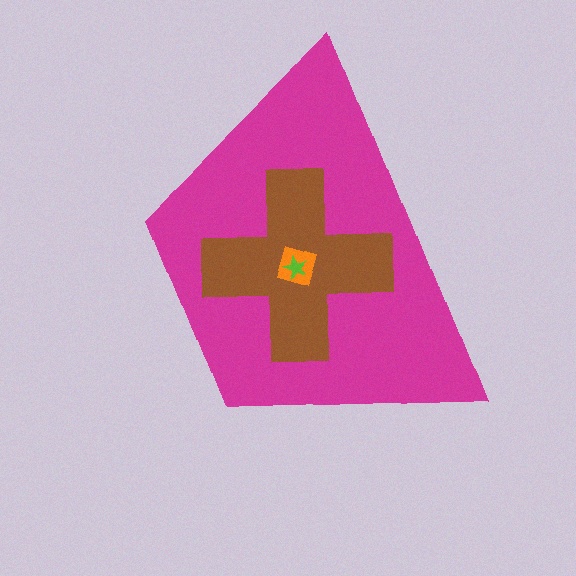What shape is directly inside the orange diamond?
The lime star.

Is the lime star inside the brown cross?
Yes.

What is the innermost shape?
The lime star.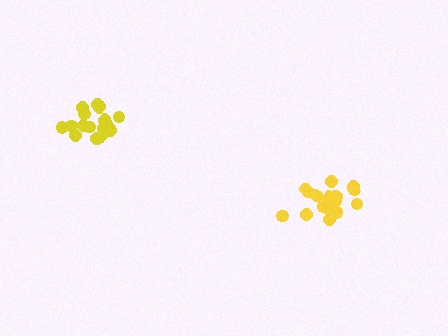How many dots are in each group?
Group 1: 18 dots, Group 2: 19 dots (37 total).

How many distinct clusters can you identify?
There are 2 distinct clusters.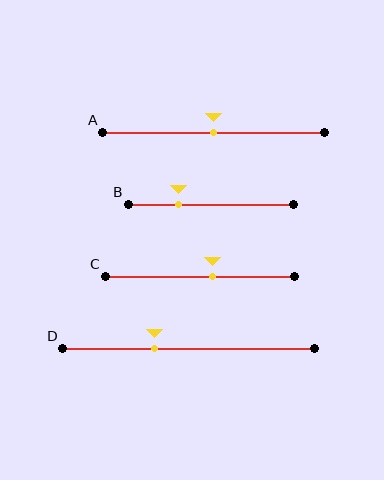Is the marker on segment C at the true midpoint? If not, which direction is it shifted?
No, the marker on segment C is shifted to the right by about 7% of the segment length.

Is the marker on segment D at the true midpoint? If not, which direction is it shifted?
No, the marker on segment D is shifted to the left by about 13% of the segment length.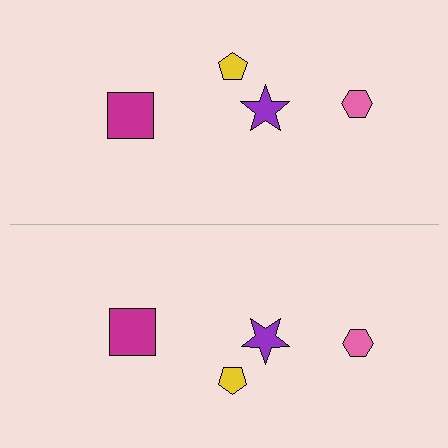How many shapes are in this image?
There are 8 shapes in this image.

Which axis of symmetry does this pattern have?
The pattern has a horizontal axis of symmetry running through the center of the image.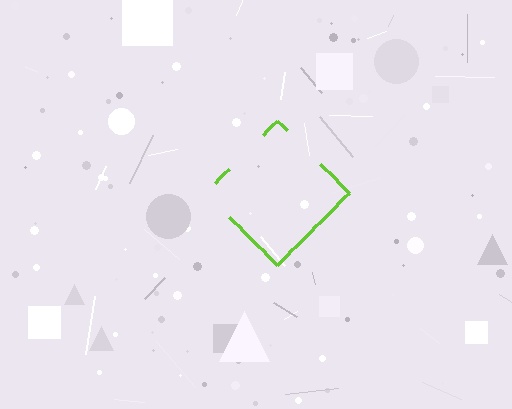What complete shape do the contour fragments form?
The contour fragments form a diamond.